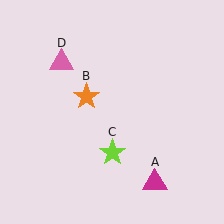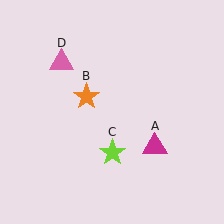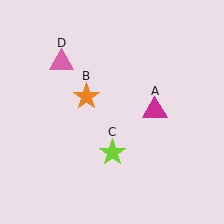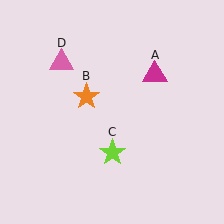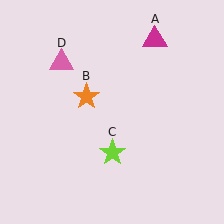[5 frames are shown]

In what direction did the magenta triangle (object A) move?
The magenta triangle (object A) moved up.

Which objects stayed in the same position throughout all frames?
Orange star (object B) and lime star (object C) and pink triangle (object D) remained stationary.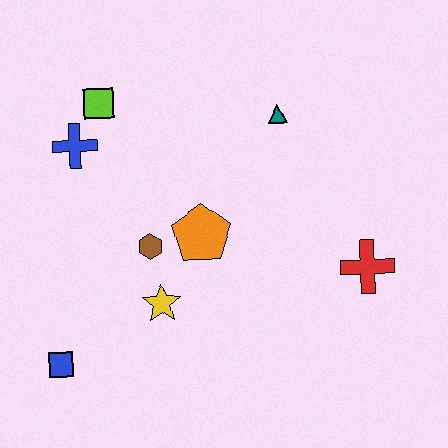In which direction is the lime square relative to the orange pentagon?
The lime square is above the orange pentagon.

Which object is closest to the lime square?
The blue cross is closest to the lime square.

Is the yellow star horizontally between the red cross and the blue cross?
Yes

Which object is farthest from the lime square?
The red cross is farthest from the lime square.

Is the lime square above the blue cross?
Yes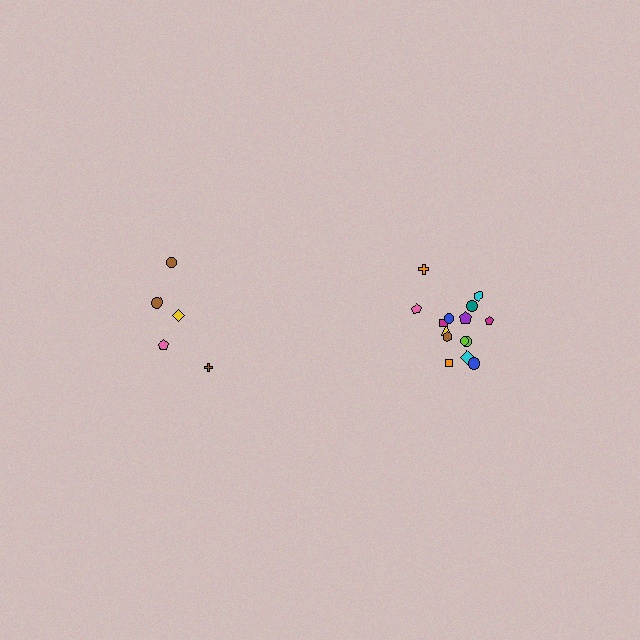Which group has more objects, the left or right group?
The right group.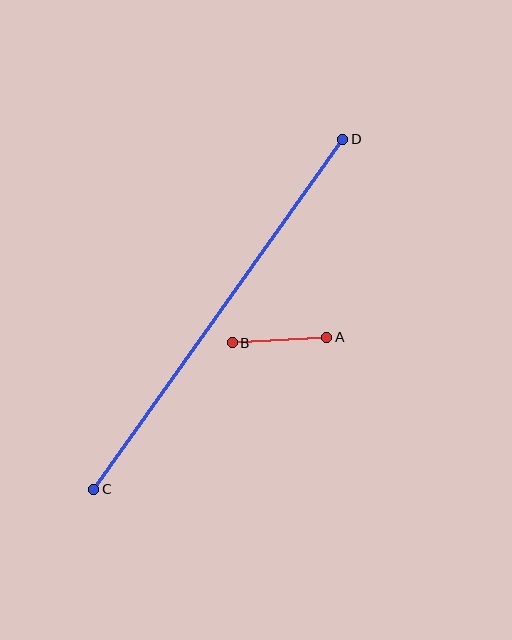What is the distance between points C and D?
The distance is approximately 429 pixels.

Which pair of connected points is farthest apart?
Points C and D are farthest apart.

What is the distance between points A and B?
The distance is approximately 94 pixels.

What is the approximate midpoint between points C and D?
The midpoint is at approximately (218, 314) pixels.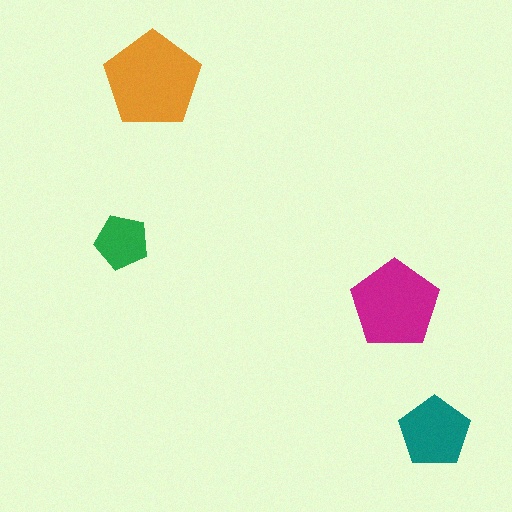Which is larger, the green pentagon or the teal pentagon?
The teal one.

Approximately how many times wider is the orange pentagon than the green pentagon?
About 2 times wider.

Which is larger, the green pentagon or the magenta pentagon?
The magenta one.